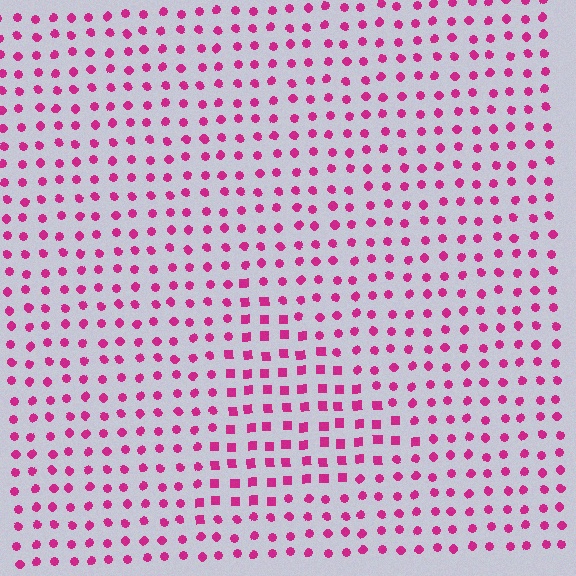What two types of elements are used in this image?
The image uses squares inside the triangle region and circles outside it.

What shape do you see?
I see a triangle.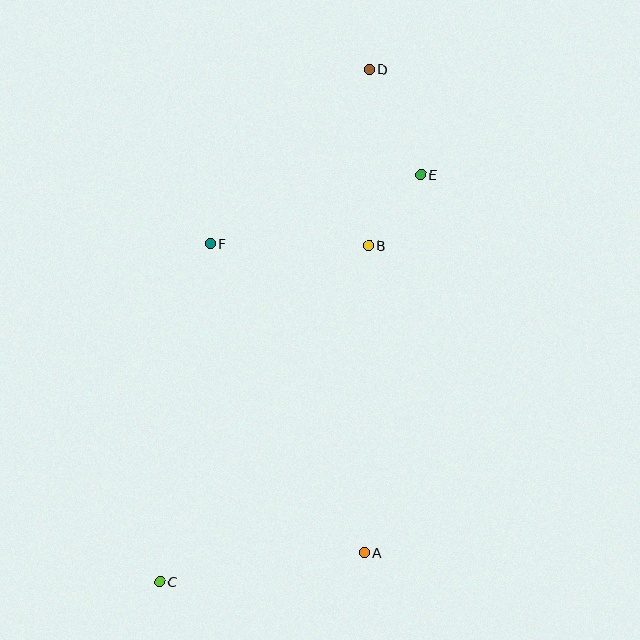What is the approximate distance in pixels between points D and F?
The distance between D and F is approximately 236 pixels.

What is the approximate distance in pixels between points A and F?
The distance between A and F is approximately 345 pixels.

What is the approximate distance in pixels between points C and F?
The distance between C and F is approximately 342 pixels.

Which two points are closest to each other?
Points B and E are closest to each other.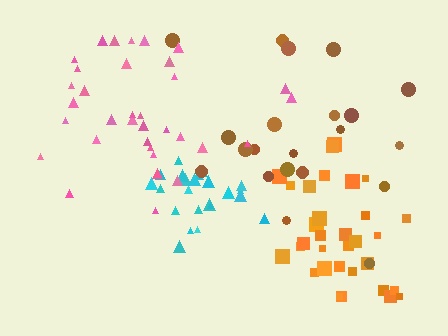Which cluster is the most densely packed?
Cyan.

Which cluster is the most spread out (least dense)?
Brown.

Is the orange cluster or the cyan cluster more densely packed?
Cyan.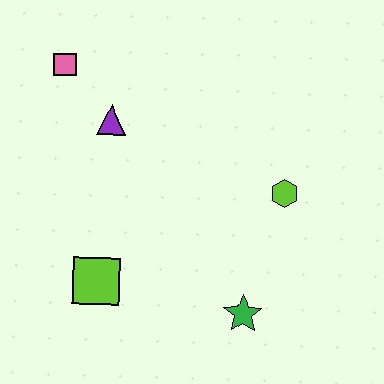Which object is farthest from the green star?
The pink square is farthest from the green star.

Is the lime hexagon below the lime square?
No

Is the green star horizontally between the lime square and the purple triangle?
No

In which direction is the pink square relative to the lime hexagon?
The pink square is to the left of the lime hexagon.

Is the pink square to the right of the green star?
No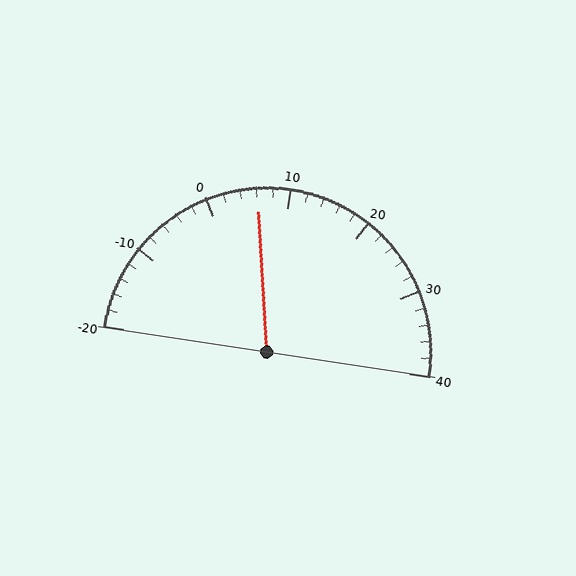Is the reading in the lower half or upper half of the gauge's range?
The reading is in the lower half of the range (-20 to 40).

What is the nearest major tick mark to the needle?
The nearest major tick mark is 10.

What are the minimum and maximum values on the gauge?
The gauge ranges from -20 to 40.